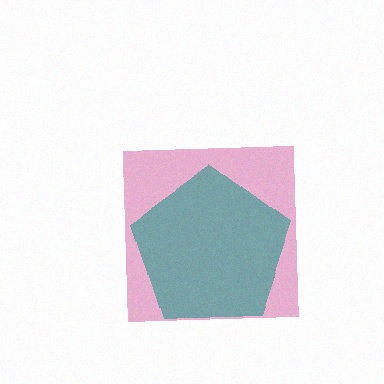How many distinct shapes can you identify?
There are 2 distinct shapes: a magenta square, a teal pentagon.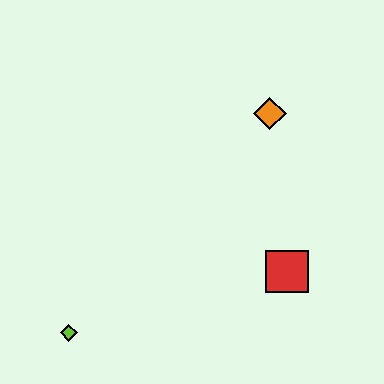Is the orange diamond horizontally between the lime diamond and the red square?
Yes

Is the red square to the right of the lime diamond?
Yes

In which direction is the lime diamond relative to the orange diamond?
The lime diamond is below the orange diamond.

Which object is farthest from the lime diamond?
The orange diamond is farthest from the lime diamond.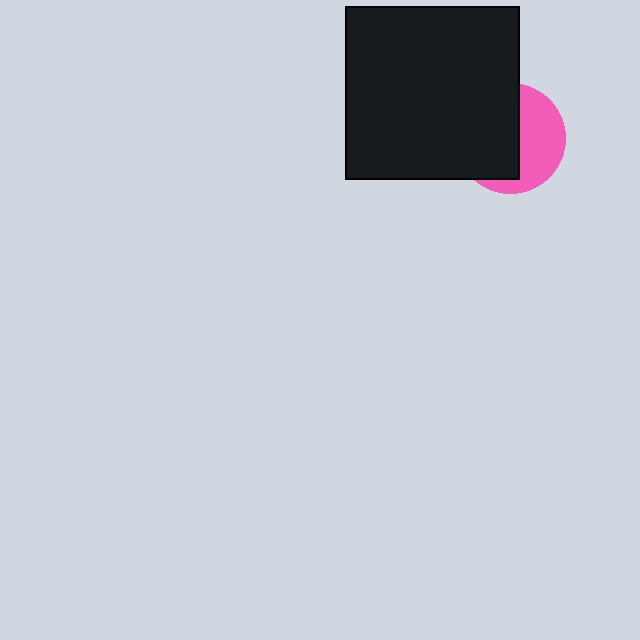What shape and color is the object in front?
The object in front is a black square.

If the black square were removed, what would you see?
You would see the complete pink circle.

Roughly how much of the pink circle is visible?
A small part of it is visible (roughly 45%).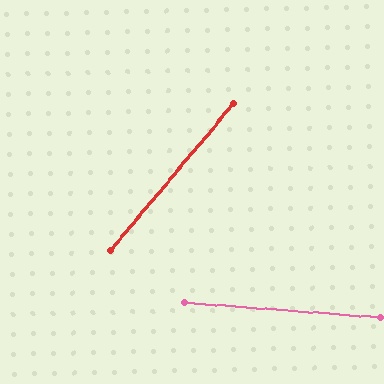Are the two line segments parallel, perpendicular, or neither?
Neither parallel nor perpendicular — they differ by about 54°.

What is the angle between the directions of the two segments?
Approximately 54 degrees.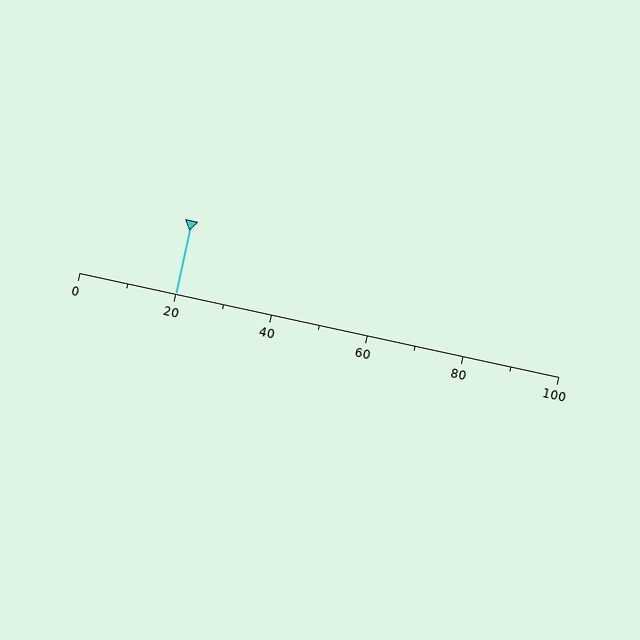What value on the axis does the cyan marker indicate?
The marker indicates approximately 20.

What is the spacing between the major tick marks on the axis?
The major ticks are spaced 20 apart.